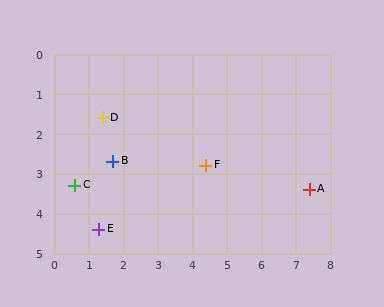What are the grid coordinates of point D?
Point D is at approximately (1.4, 1.6).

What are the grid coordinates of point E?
Point E is at approximately (1.3, 4.4).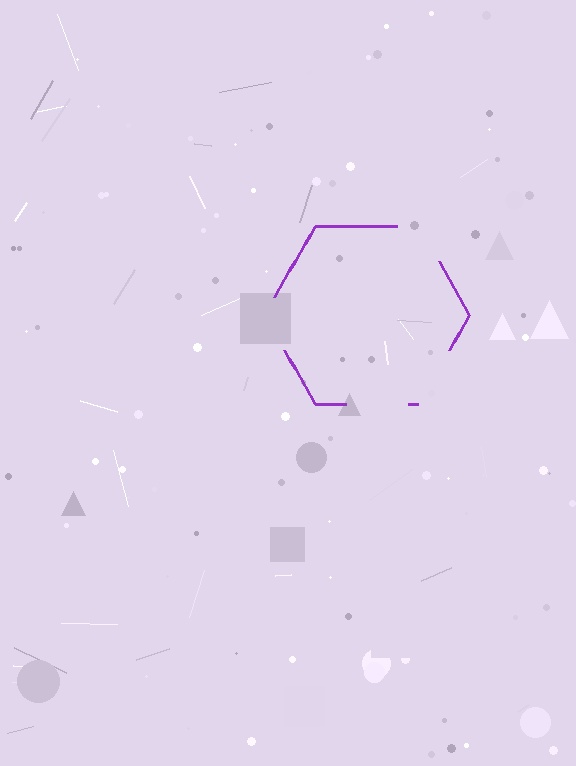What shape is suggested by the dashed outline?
The dashed outline suggests a hexagon.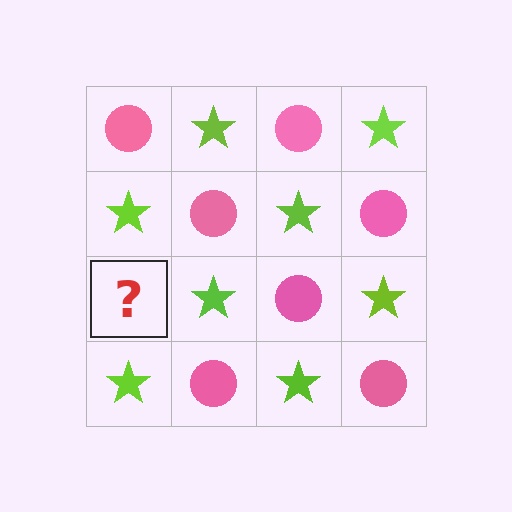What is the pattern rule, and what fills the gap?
The rule is that it alternates pink circle and lime star in a checkerboard pattern. The gap should be filled with a pink circle.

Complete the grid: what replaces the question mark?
The question mark should be replaced with a pink circle.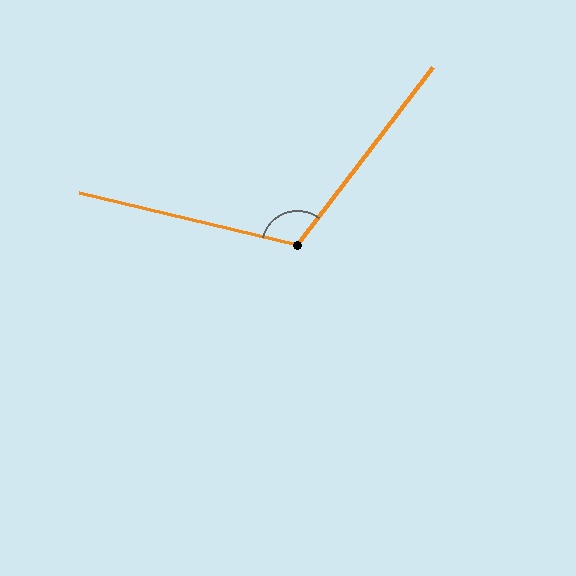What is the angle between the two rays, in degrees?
Approximately 114 degrees.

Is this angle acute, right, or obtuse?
It is obtuse.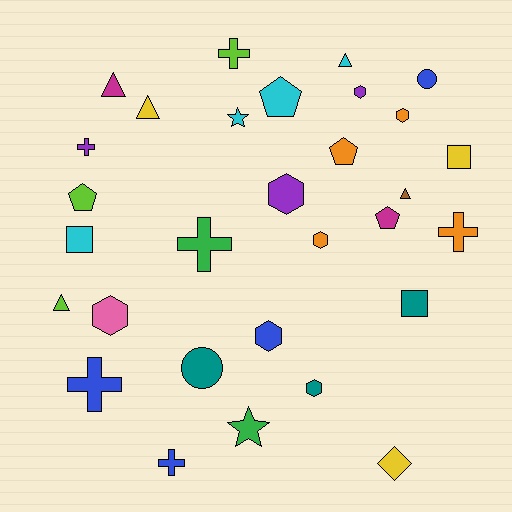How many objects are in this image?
There are 30 objects.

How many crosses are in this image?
There are 6 crosses.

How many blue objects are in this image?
There are 4 blue objects.